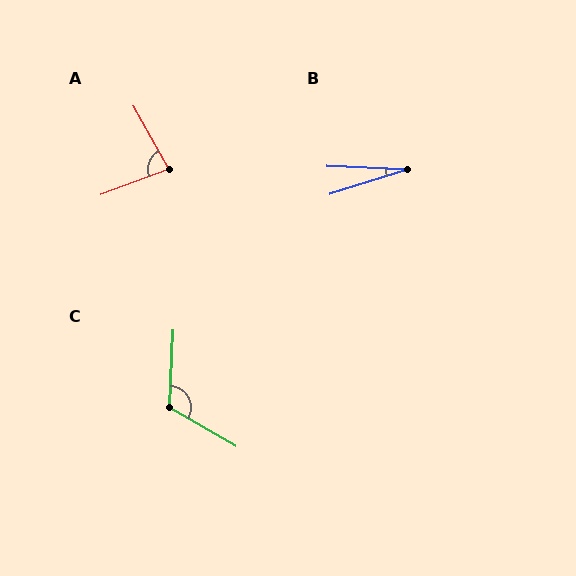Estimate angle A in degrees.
Approximately 81 degrees.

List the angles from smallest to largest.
B (20°), A (81°), C (117°).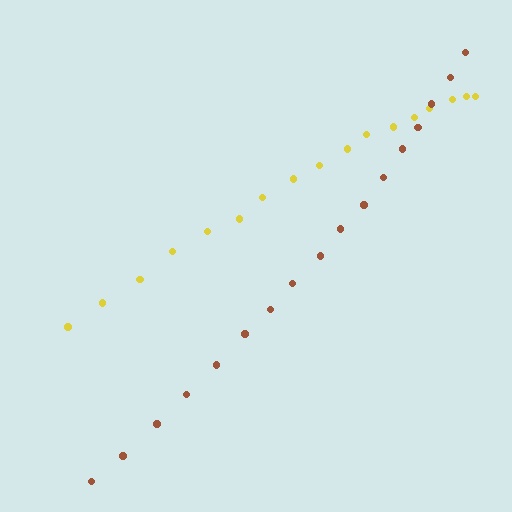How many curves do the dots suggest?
There are 2 distinct paths.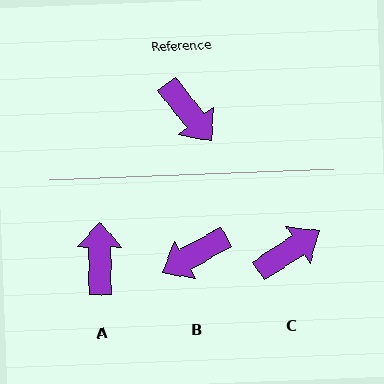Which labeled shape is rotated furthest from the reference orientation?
A, about 142 degrees away.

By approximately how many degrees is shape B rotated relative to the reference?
Approximately 99 degrees clockwise.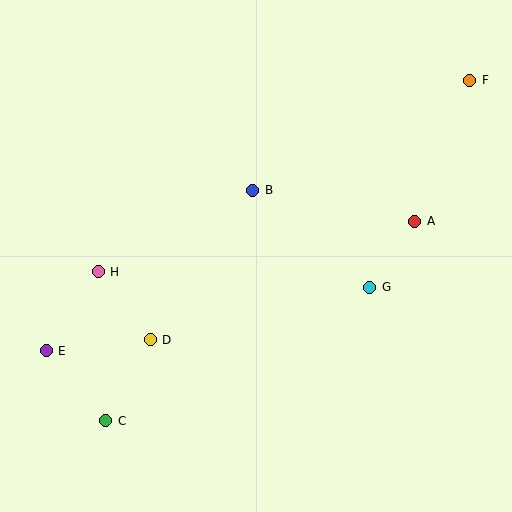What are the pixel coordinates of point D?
Point D is at (150, 340).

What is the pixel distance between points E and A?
The distance between E and A is 391 pixels.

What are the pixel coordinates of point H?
Point H is at (98, 272).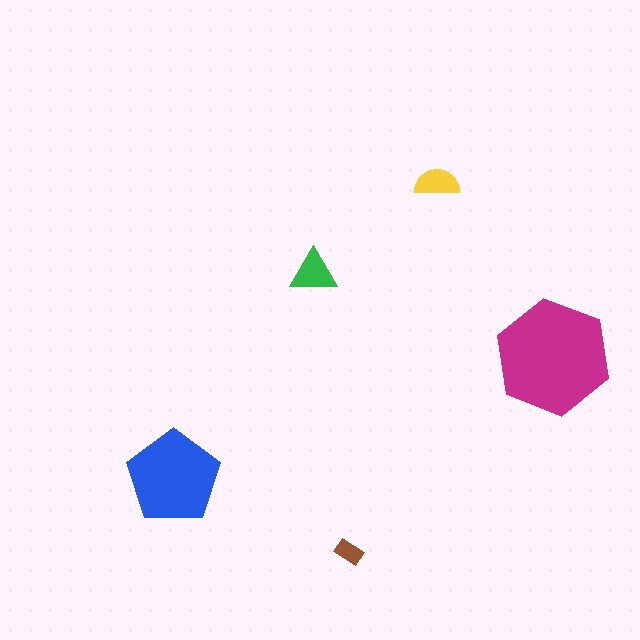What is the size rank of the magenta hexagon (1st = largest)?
1st.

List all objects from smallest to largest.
The brown rectangle, the yellow semicircle, the green triangle, the blue pentagon, the magenta hexagon.